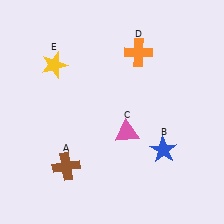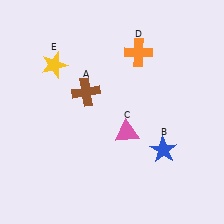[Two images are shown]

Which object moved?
The brown cross (A) moved up.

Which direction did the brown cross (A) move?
The brown cross (A) moved up.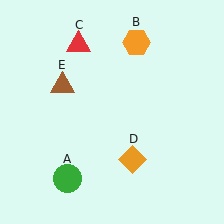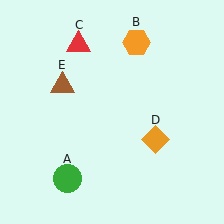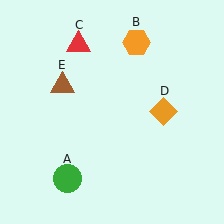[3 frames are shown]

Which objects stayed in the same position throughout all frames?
Green circle (object A) and orange hexagon (object B) and red triangle (object C) and brown triangle (object E) remained stationary.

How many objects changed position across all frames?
1 object changed position: orange diamond (object D).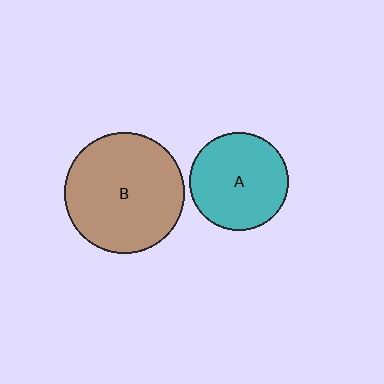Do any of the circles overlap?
No, none of the circles overlap.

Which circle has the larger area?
Circle B (brown).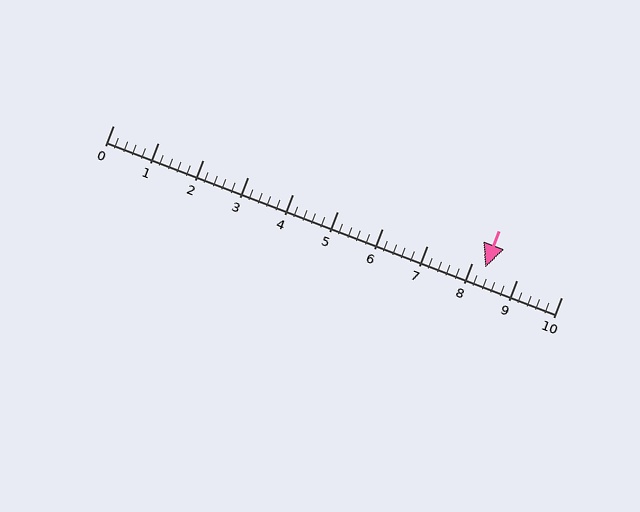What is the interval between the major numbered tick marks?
The major tick marks are spaced 1 units apart.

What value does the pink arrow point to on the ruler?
The pink arrow points to approximately 8.3.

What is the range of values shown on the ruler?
The ruler shows values from 0 to 10.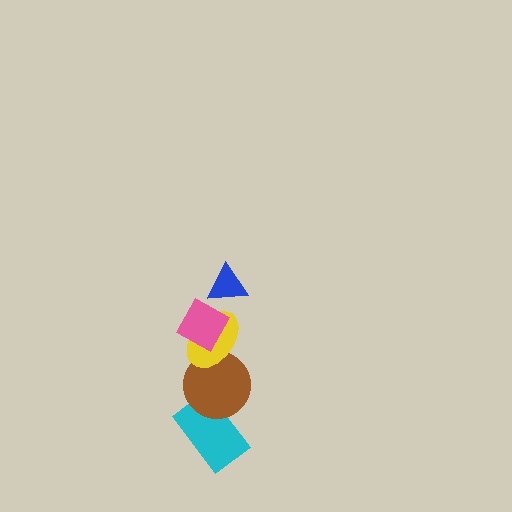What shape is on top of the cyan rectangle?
The brown circle is on top of the cyan rectangle.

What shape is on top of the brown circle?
The yellow ellipse is on top of the brown circle.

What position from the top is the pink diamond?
The pink diamond is 2nd from the top.